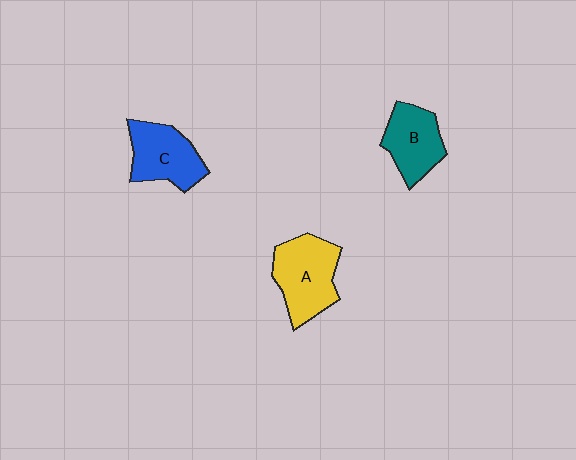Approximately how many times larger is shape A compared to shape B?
Approximately 1.3 times.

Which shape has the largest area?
Shape A (yellow).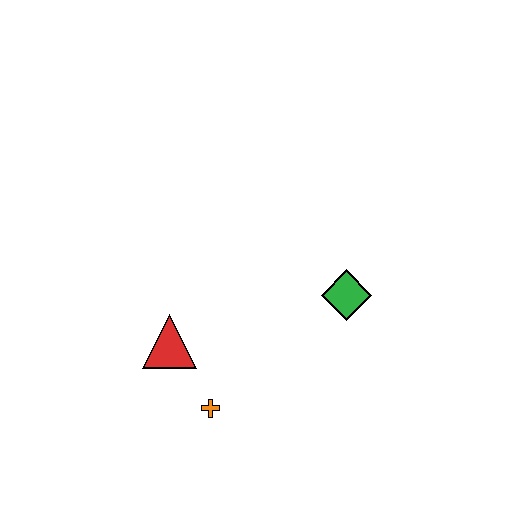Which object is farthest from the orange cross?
The green diamond is farthest from the orange cross.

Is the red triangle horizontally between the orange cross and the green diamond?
No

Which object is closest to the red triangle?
The orange cross is closest to the red triangle.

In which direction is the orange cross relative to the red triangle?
The orange cross is below the red triangle.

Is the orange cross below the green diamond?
Yes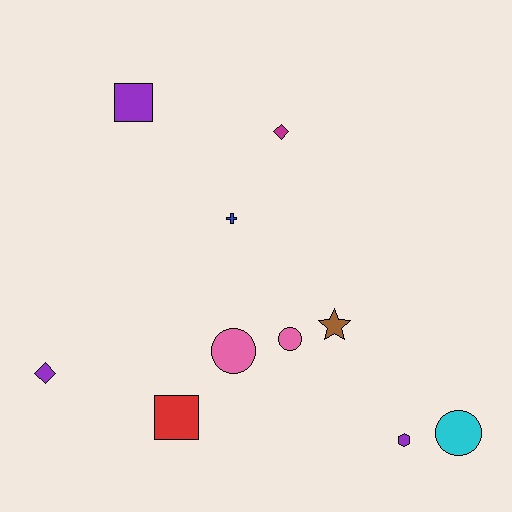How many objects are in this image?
There are 10 objects.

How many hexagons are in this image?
There is 1 hexagon.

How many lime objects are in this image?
There are no lime objects.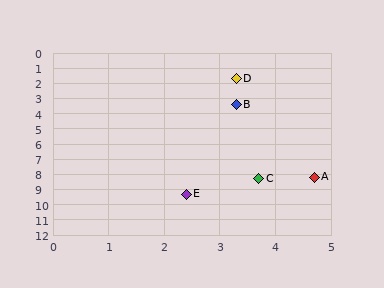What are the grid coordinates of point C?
Point C is at approximately (3.7, 8.3).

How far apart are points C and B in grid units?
Points C and B are about 4.9 grid units apart.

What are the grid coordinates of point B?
Point B is at approximately (3.3, 3.4).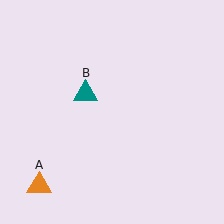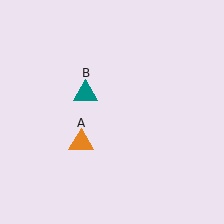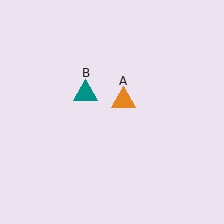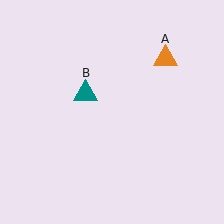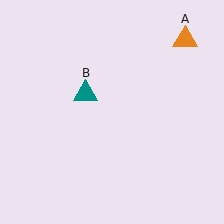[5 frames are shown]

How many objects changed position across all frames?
1 object changed position: orange triangle (object A).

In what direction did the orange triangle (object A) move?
The orange triangle (object A) moved up and to the right.